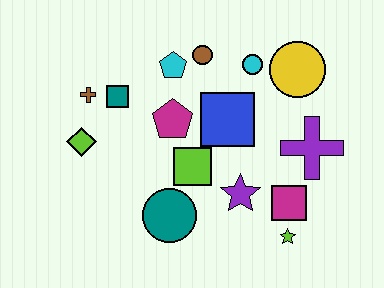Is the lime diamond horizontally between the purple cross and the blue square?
No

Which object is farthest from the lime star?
The brown cross is farthest from the lime star.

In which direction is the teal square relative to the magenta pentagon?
The teal square is to the left of the magenta pentagon.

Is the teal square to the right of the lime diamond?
Yes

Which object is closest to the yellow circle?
The cyan circle is closest to the yellow circle.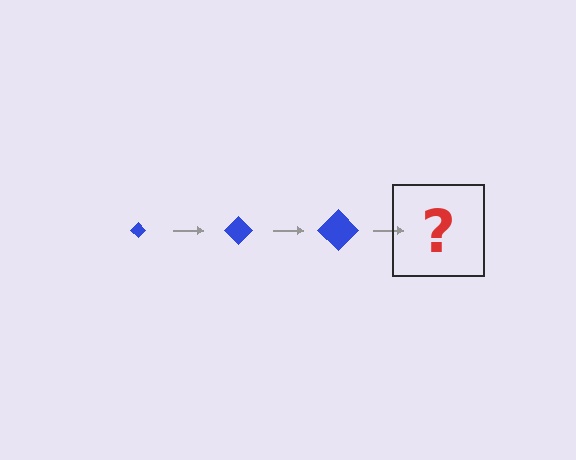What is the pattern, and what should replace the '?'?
The pattern is that the diamond gets progressively larger each step. The '?' should be a blue diamond, larger than the previous one.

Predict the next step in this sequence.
The next step is a blue diamond, larger than the previous one.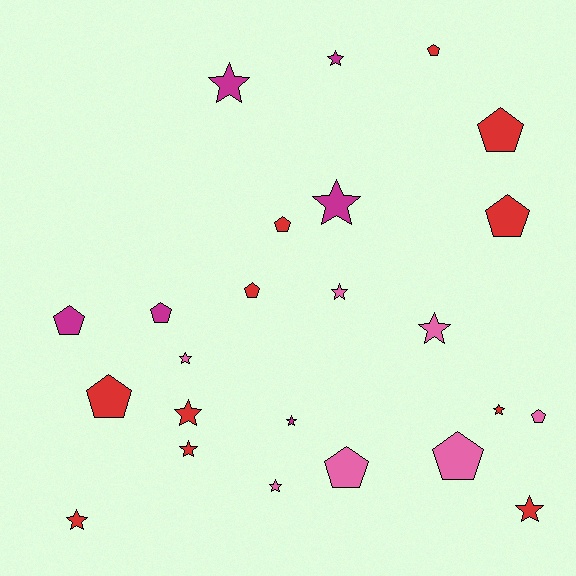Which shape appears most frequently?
Star, with 13 objects.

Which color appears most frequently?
Red, with 11 objects.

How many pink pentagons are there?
There are 3 pink pentagons.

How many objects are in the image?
There are 24 objects.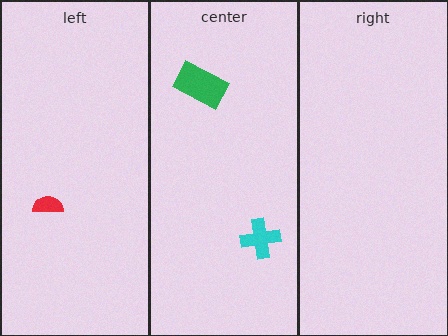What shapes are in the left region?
The red semicircle.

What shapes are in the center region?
The cyan cross, the green rectangle.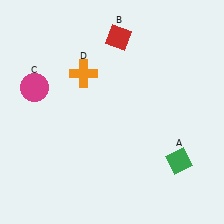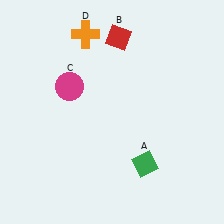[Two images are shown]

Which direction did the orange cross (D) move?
The orange cross (D) moved up.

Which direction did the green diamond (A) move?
The green diamond (A) moved left.